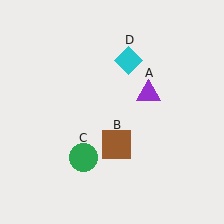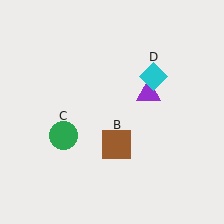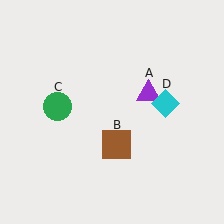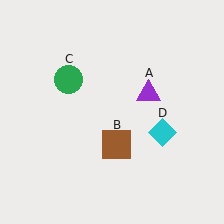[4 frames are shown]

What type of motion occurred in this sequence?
The green circle (object C), cyan diamond (object D) rotated clockwise around the center of the scene.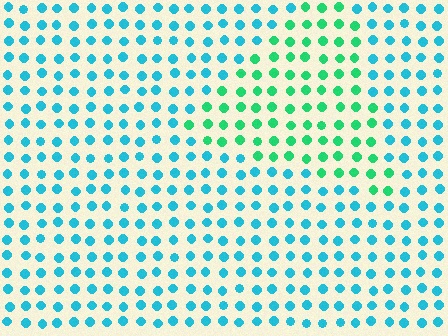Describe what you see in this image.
The image is filled with small cyan elements in a uniform arrangement. A triangle-shaped region is visible where the elements are tinted to a slightly different hue, forming a subtle color boundary.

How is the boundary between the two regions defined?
The boundary is defined purely by a slight shift in hue (about 42 degrees). Spacing, size, and orientation are identical on both sides.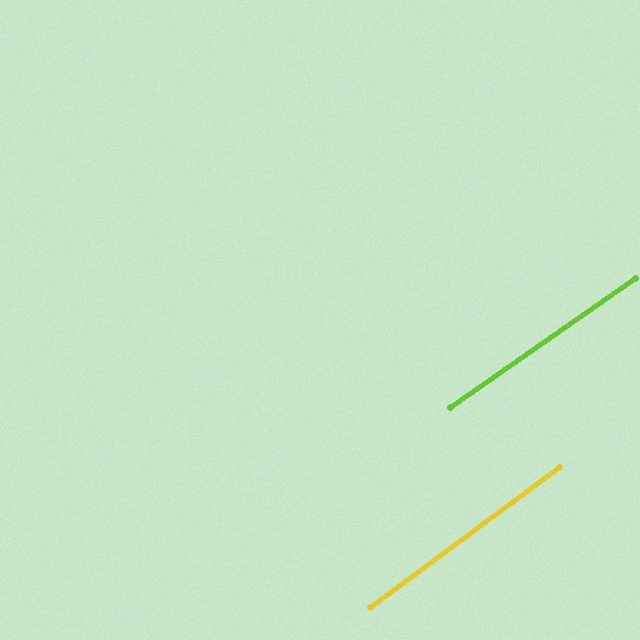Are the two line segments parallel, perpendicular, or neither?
Parallel — their directions differ by only 1.6°.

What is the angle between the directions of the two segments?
Approximately 2 degrees.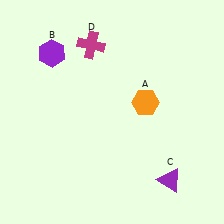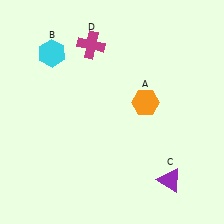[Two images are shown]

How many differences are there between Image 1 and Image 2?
There is 1 difference between the two images.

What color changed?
The hexagon (B) changed from purple in Image 1 to cyan in Image 2.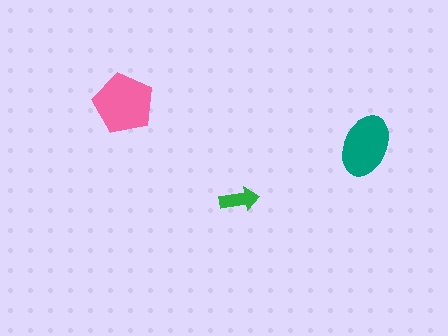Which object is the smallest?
The green arrow.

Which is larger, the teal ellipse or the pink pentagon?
The pink pentagon.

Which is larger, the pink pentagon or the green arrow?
The pink pentagon.